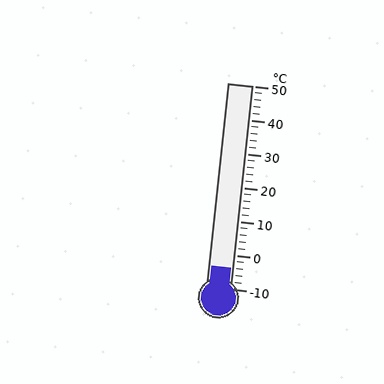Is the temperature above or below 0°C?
The temperature is below 0°C.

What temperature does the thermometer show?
The thermometer shows approximately -4°C.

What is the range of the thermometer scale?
The thermometer scale ranges from -10°C to 50°C.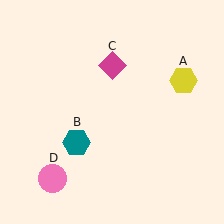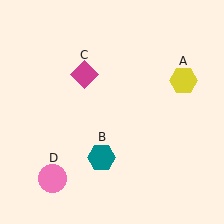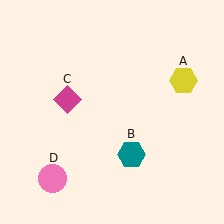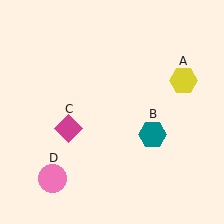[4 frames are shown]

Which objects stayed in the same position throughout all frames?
Yellow hexagon (object A) and pink circle (object D) remained stationary.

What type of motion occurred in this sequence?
The teal hexagon (object B), magenta diamond (object C) rotated counterclockwise around the center of the scene.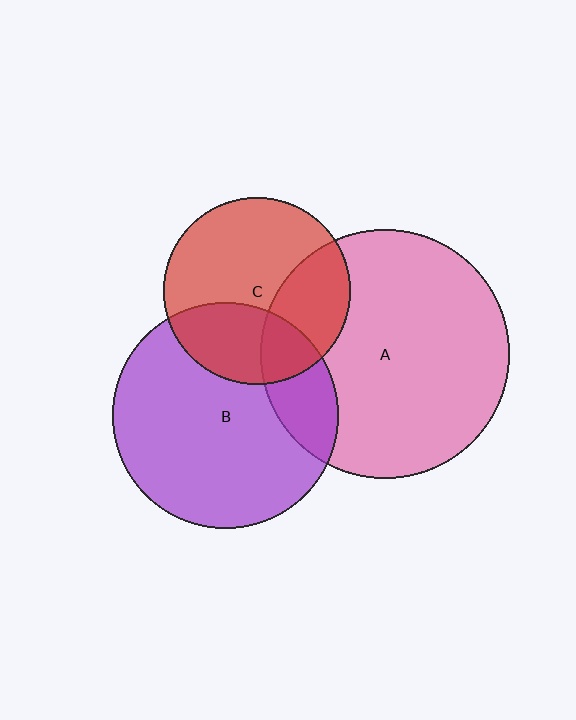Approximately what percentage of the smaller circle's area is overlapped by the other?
Approximately 20%.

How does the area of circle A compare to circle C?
Approximately 1.8 times.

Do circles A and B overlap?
Yes.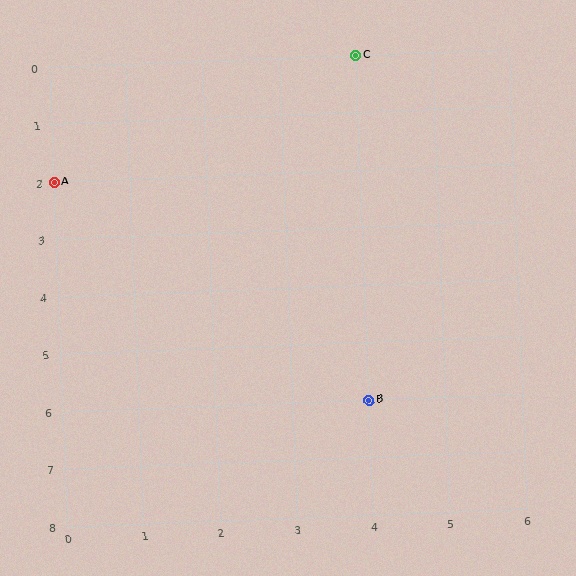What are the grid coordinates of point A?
Point A is at grid coordinates (0, 2).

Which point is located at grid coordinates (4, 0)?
Point C is at (4, 0).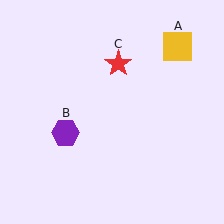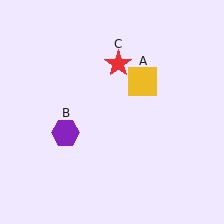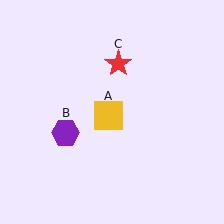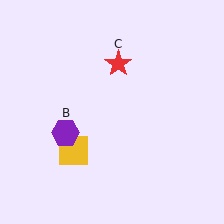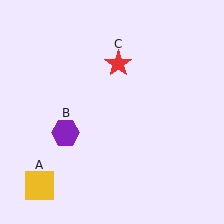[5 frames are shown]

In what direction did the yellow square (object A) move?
The yellow square (object A) moved down and to the left.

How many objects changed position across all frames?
1 object changed position: yellow square (object A).